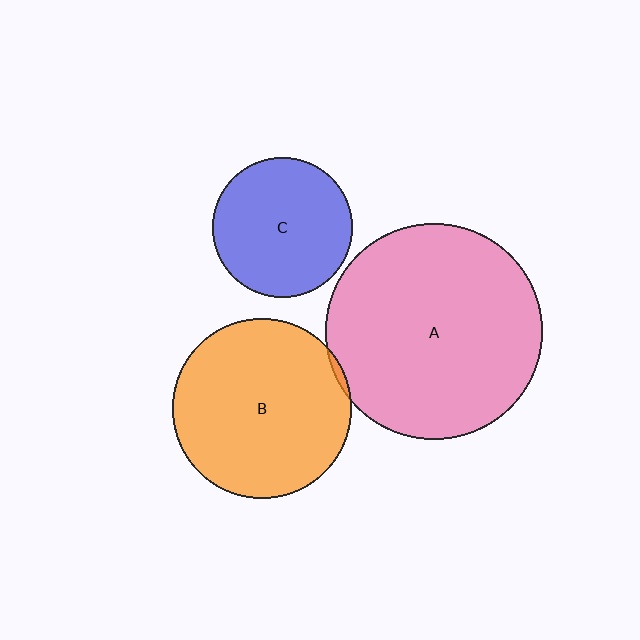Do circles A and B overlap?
Yes.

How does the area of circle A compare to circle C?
Approximately 2.4 times.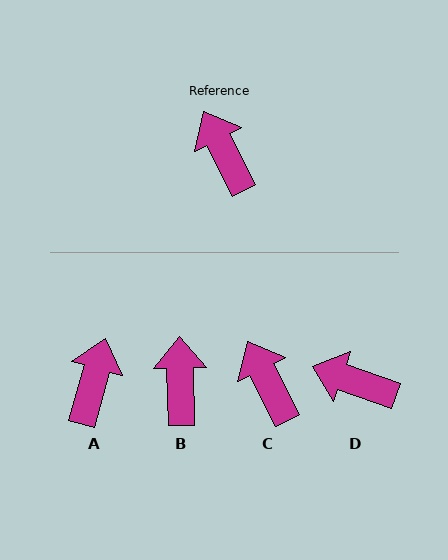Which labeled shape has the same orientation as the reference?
C.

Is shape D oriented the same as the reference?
No, it is off by about 44 degrees.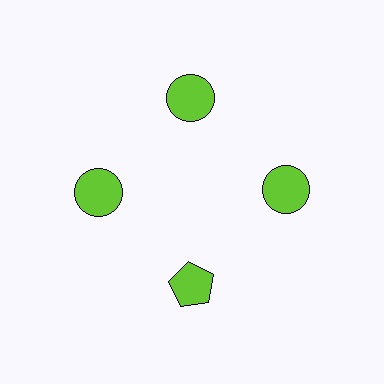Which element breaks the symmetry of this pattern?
The lime pentagon at roughly the 6 o'clock position breaks the symmetry. All other shapes are lime circles.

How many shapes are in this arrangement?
There are 4 shapes arranged in a ring pattern.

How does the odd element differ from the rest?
It has a different shape: pentagon instead of circle.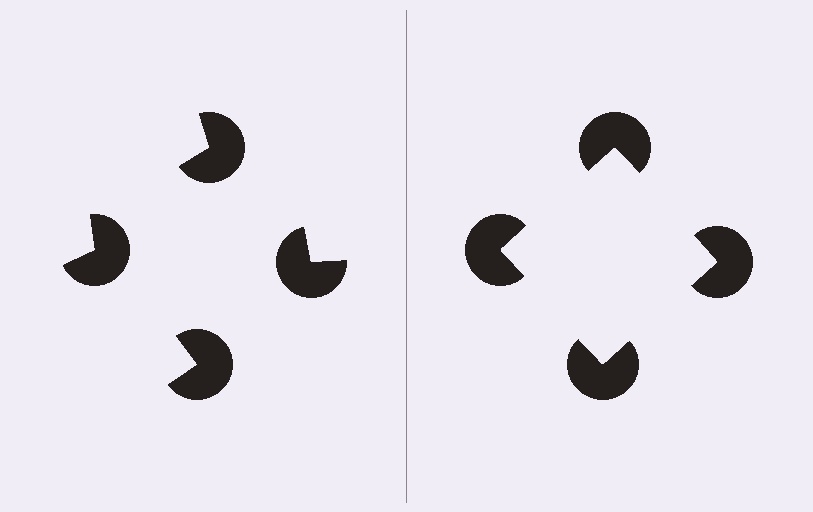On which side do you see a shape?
An illusory square appears on the right side. On the left side the wedge cuts are rotated, so no coherent shape forms.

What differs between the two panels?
The pac-man discs are positioned identically on both sides; only the wedge orientations differ. On the right they align to a square; on the left they are misaligned.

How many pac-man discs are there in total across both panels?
8 — 4 on each side.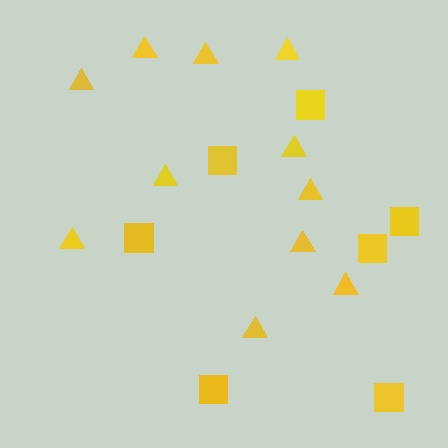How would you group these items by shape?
There are 2 groups: one group of triangles (11) and one group of squares (7).